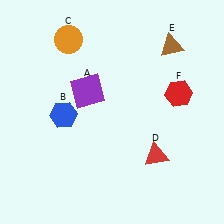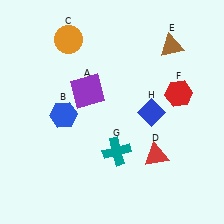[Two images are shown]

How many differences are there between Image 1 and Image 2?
There are 2 differences between the two images.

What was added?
A teal cross (G), a blue diamond (H) were added in Image 2.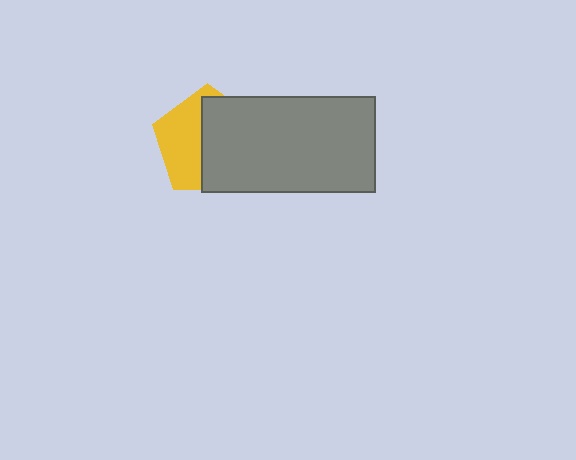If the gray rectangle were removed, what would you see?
You would see the complete yellow pentagon.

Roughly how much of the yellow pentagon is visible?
A small part of it is visible (roughly 44%).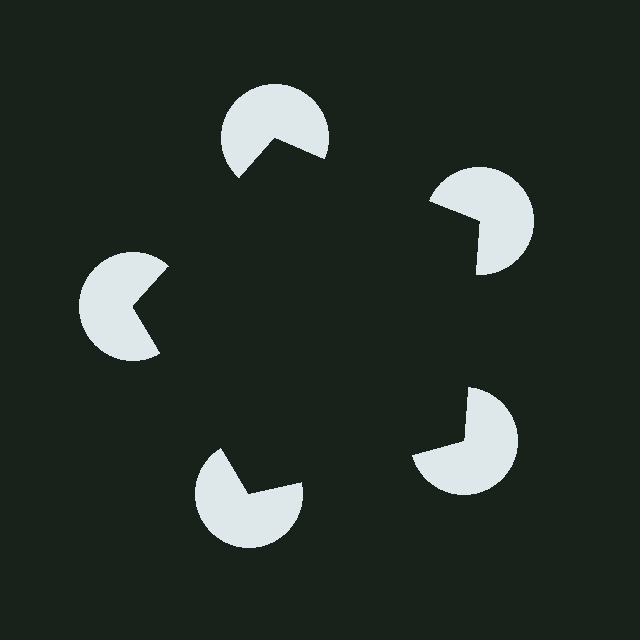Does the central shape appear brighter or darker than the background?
It typically appears slightly darker than the background, even though no actual brightness change is drawn.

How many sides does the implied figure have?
5 sides.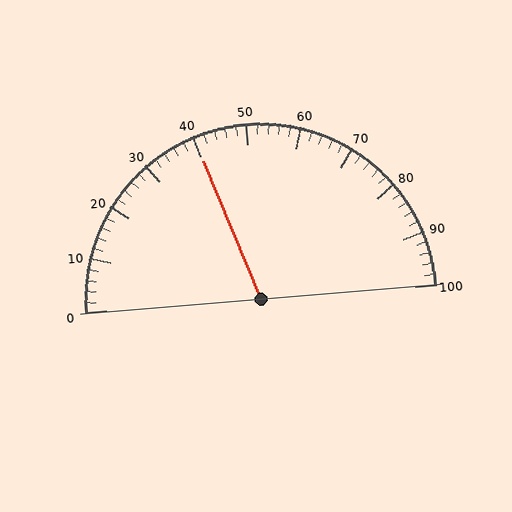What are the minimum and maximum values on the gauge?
The gauge ranges from 0 to 100.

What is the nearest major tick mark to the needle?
The nearest major tick mark is 40.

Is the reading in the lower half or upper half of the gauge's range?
The reading is in the lower half of the range (0 to 100).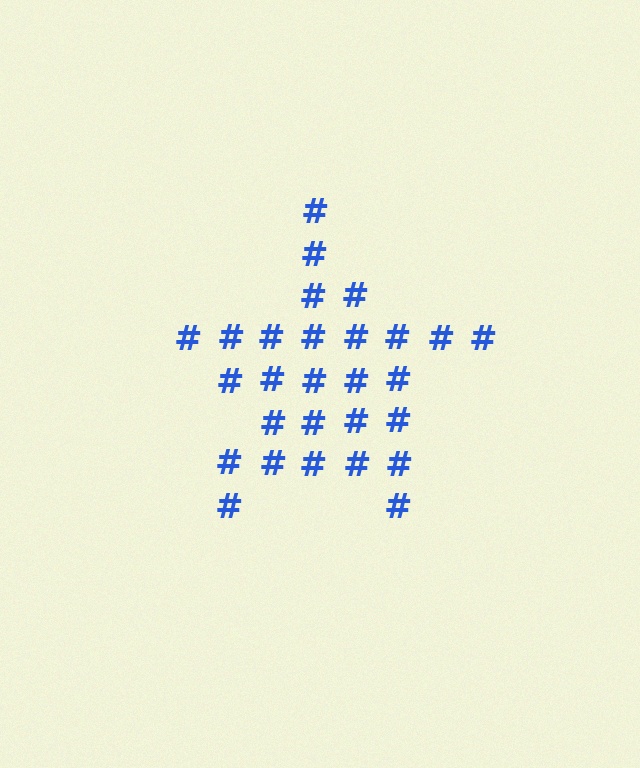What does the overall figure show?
The overall figure shows a star.